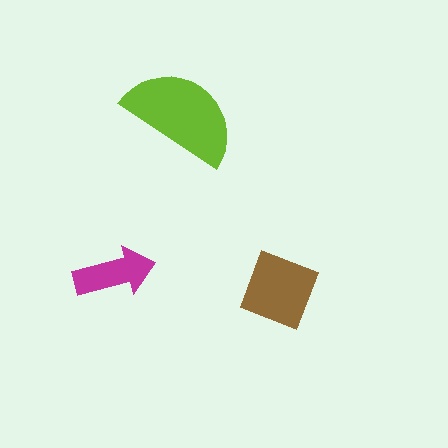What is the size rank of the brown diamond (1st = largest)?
2nd.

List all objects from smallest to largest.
The magenta arrow, the brown diamond, the lime semicircle.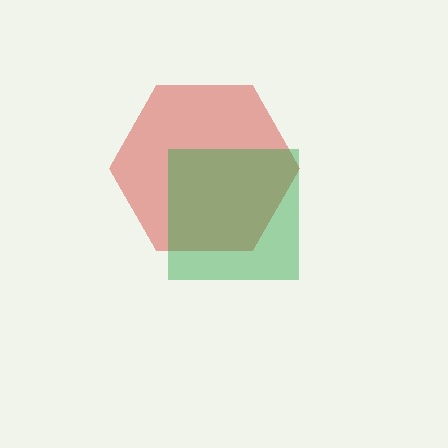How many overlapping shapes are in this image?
There are 2 overlapping shapes in the image.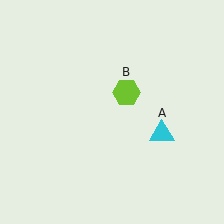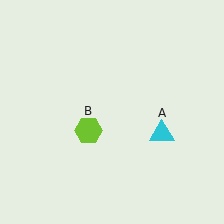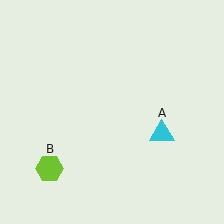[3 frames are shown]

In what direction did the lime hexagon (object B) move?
The lime hexagon (object B) moved down and to the left.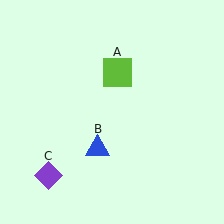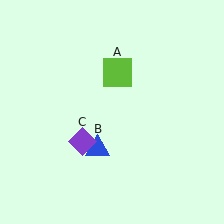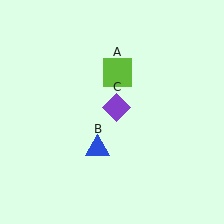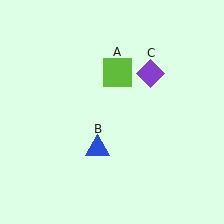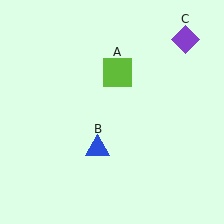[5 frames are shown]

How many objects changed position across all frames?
1 object changed position: purple diamond (object C).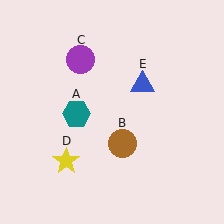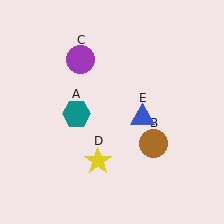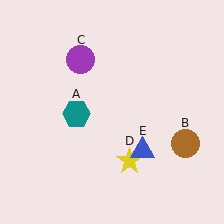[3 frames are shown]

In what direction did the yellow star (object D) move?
The yellow star (object D) moved right.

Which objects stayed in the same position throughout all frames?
Teal hexagon (object A) and purple circle (object C) remained stationary.